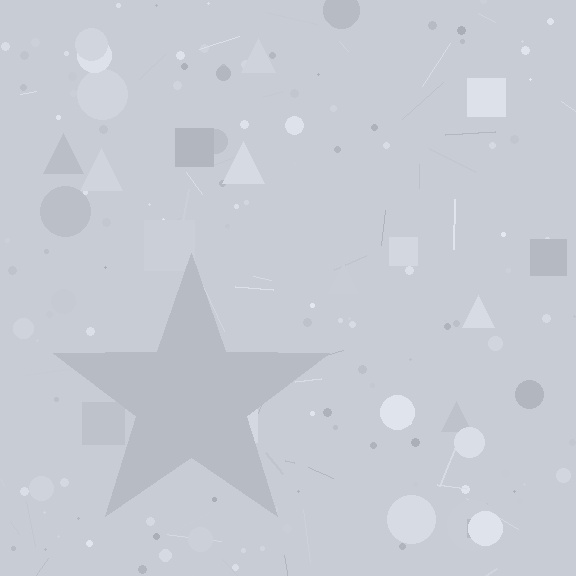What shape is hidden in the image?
A star is hidden in the image.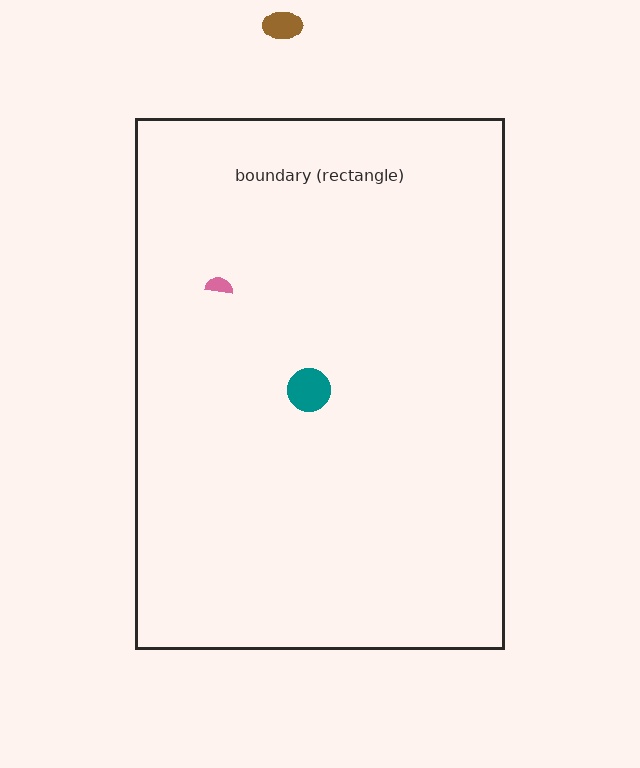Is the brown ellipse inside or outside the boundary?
Outside.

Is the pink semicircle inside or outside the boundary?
Inside.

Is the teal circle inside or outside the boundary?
Inside.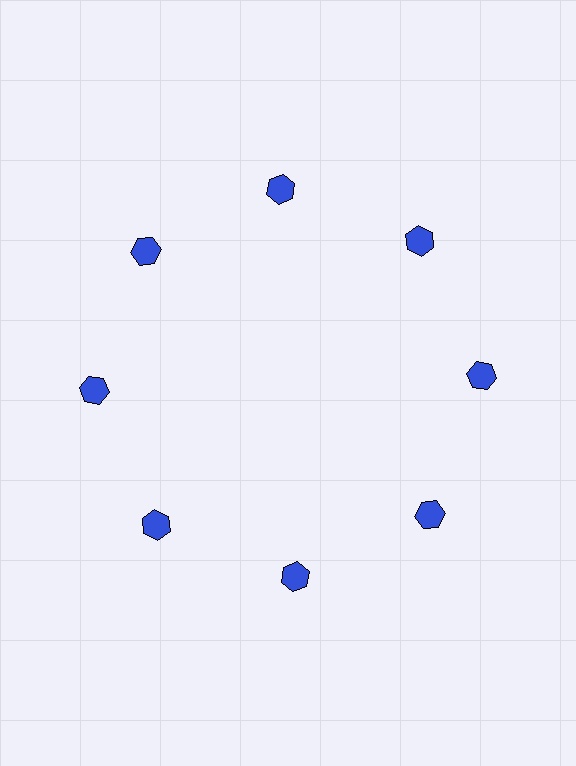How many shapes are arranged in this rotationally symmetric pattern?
There are 8 shapes, arranged in 8 groups of 1.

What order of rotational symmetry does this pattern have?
This pattern has 8-fold rotational symmetry.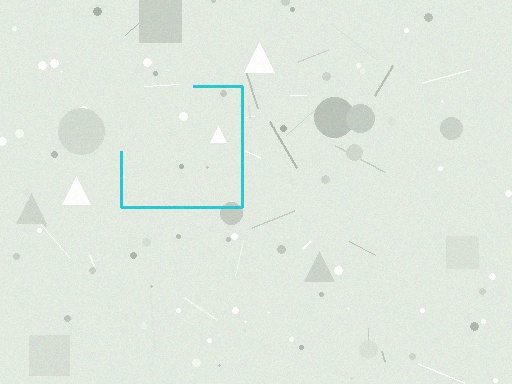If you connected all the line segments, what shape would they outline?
They would outline a square.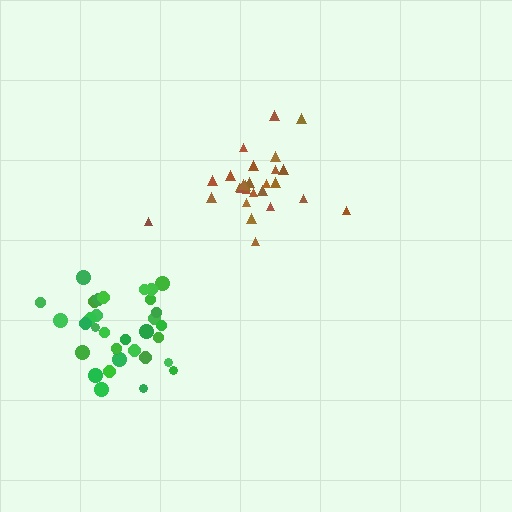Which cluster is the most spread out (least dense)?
Brown.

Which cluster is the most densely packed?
Green.